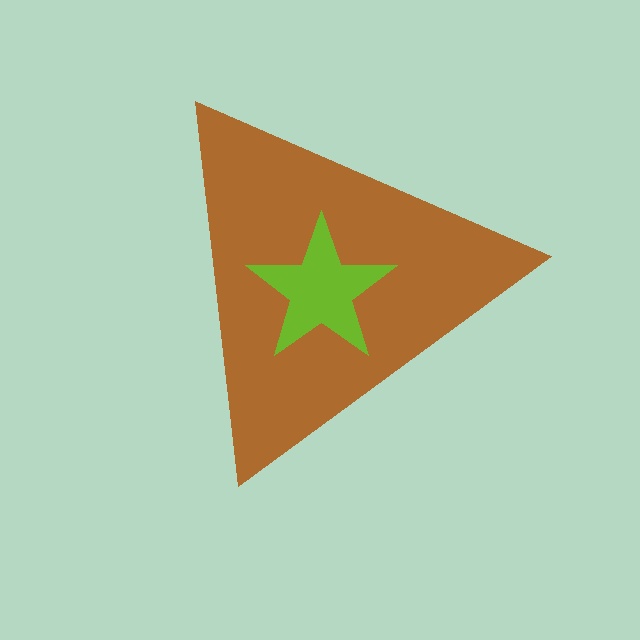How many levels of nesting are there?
2.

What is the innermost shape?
The lime star.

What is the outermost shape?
The brown triangle.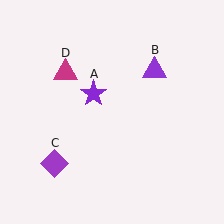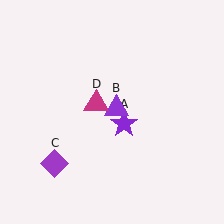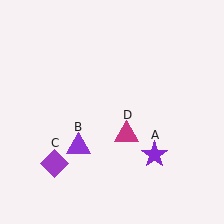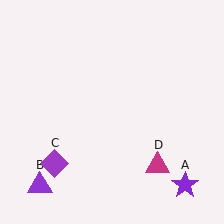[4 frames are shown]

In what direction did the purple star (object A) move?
The purple star (object A) moved down and to the right.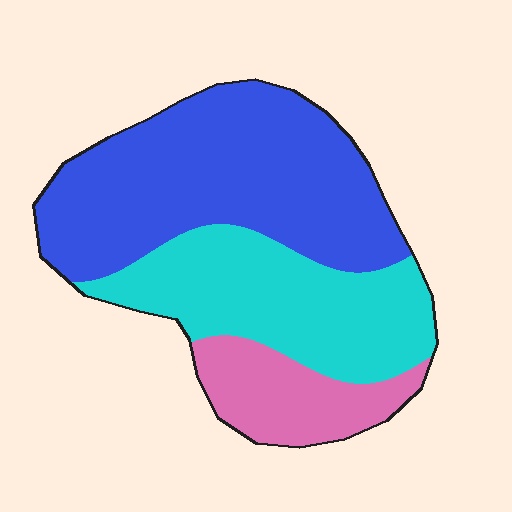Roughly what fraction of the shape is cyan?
Cyan takes up about one third (1/3) of the shape.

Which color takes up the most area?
Blue, at roughly 50%.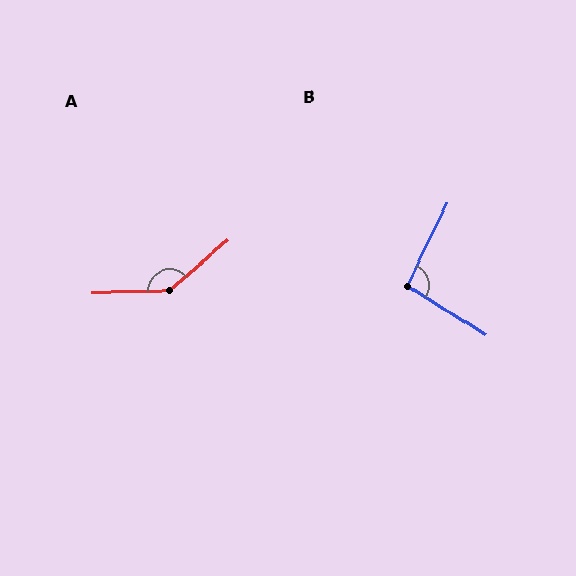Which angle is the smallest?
B, at approximately 96 degrees.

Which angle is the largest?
A, at approximately 141 degrees.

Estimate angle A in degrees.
Approximately 141 degrees.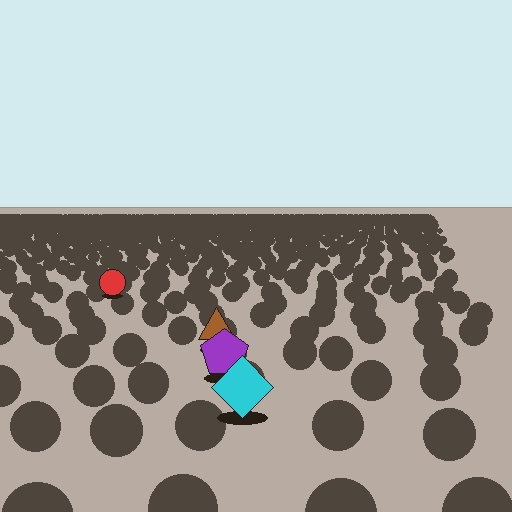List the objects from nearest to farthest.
From nearest to farthest: the cyan diamond, the purple pentagon, the brown triangle, the red circle.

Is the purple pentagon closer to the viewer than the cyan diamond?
No. The cyan diamond is closer — you can tell from the texture gradient: the ground texture is coarser near it.